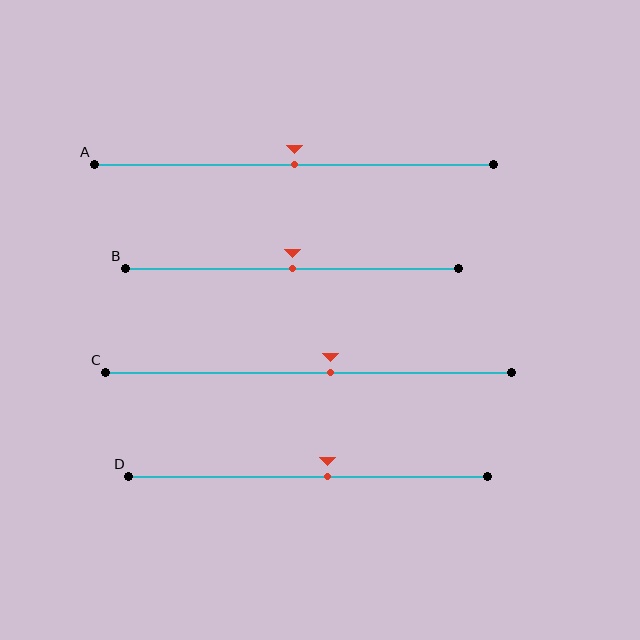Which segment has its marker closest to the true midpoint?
Segment A has its marker closest to the true midpoint.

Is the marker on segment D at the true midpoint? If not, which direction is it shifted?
No, the marker on segment D is shifted to the right by about 5% of the segment length.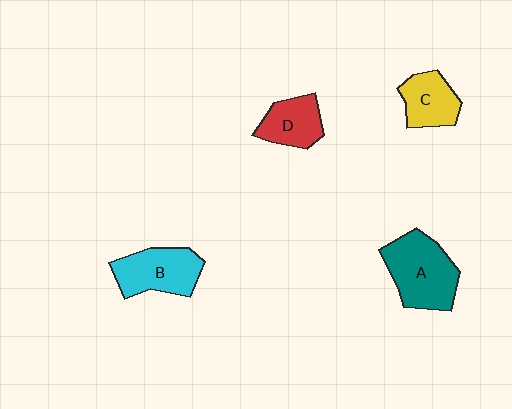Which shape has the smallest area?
Shape D (red).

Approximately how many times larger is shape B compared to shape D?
Approximately 1.4 times.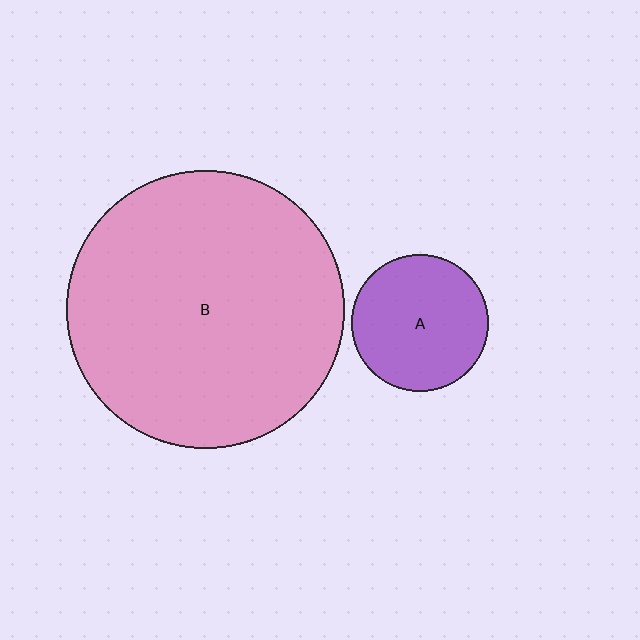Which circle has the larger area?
Circle B (pink).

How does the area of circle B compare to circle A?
Approximately 4.1 times.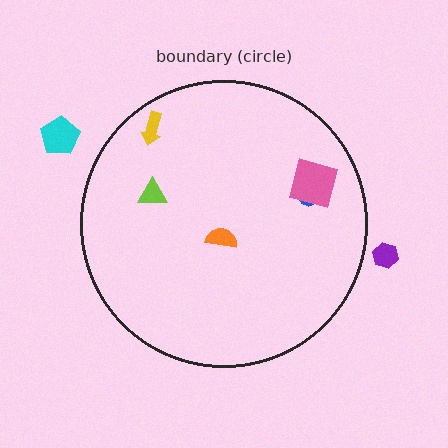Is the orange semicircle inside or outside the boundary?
Inside.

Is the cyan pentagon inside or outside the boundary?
Outside.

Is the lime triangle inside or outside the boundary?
Inside.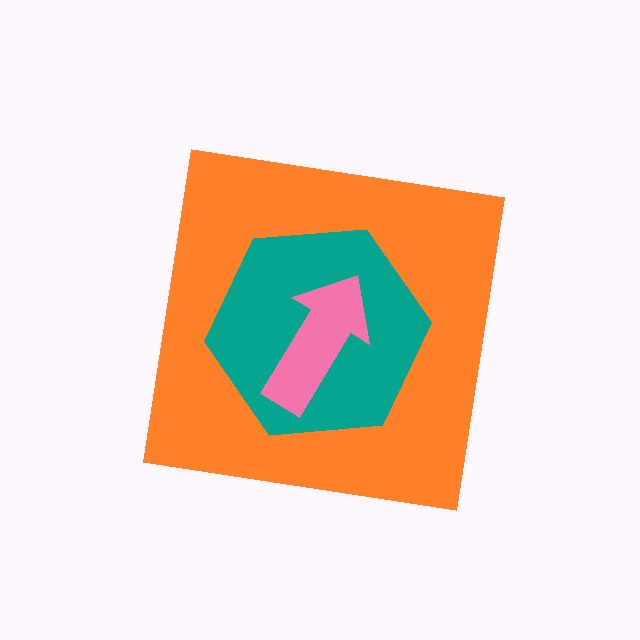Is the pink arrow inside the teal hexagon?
Yes.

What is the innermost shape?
The pink arrow.